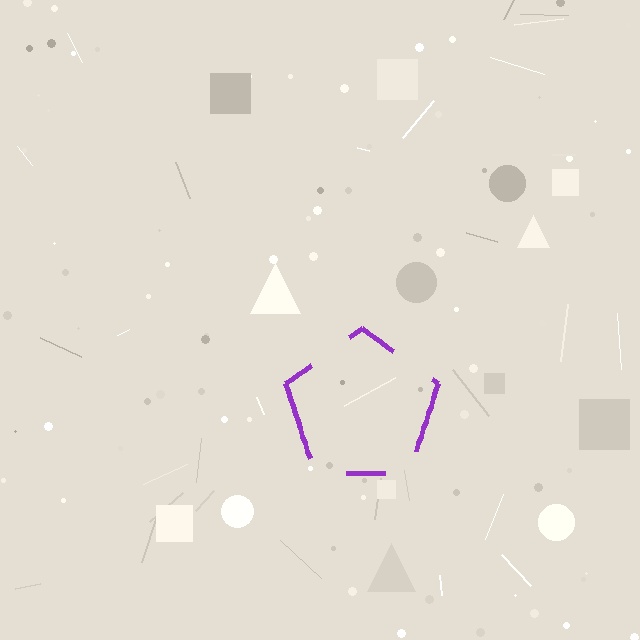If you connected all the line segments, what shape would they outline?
They would outline a pentagon.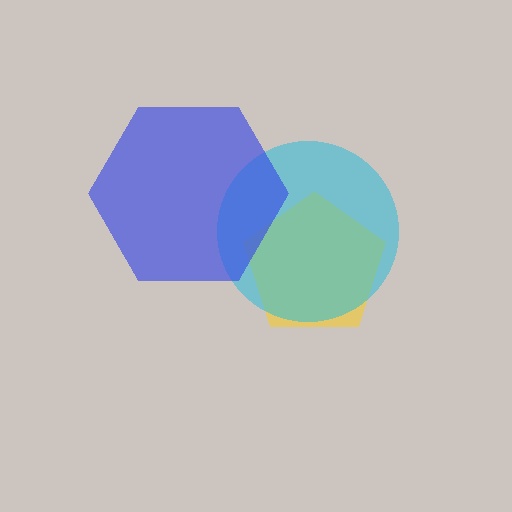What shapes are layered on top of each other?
The layered shapes are: a yellow pentagon, a cyan circle, a blue hexagon.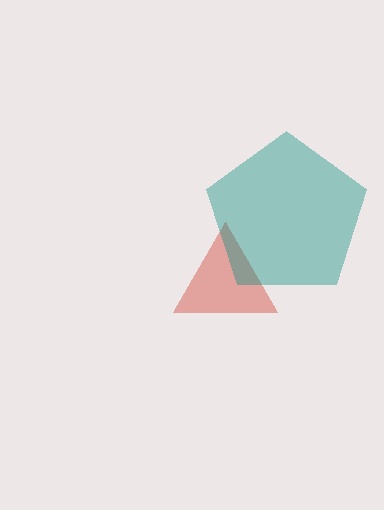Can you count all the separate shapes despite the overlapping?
Yes, there are 2 separate shapes.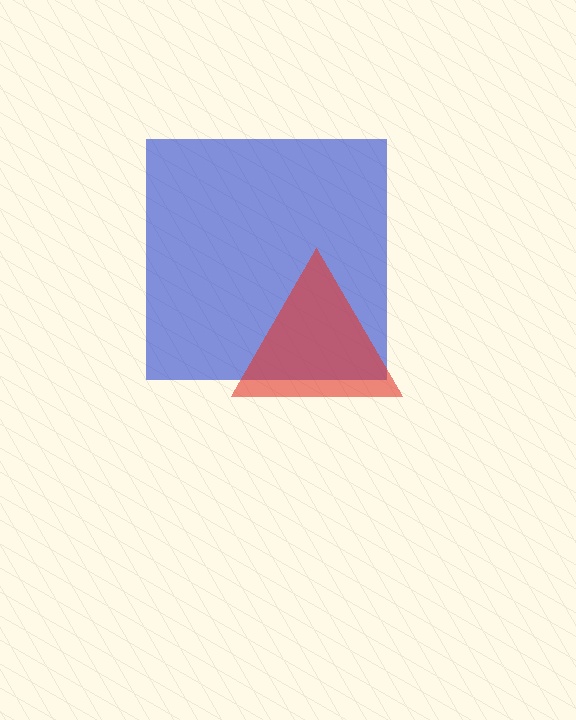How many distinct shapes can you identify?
There are 2 distinct shapes: a blue square, a red triangle.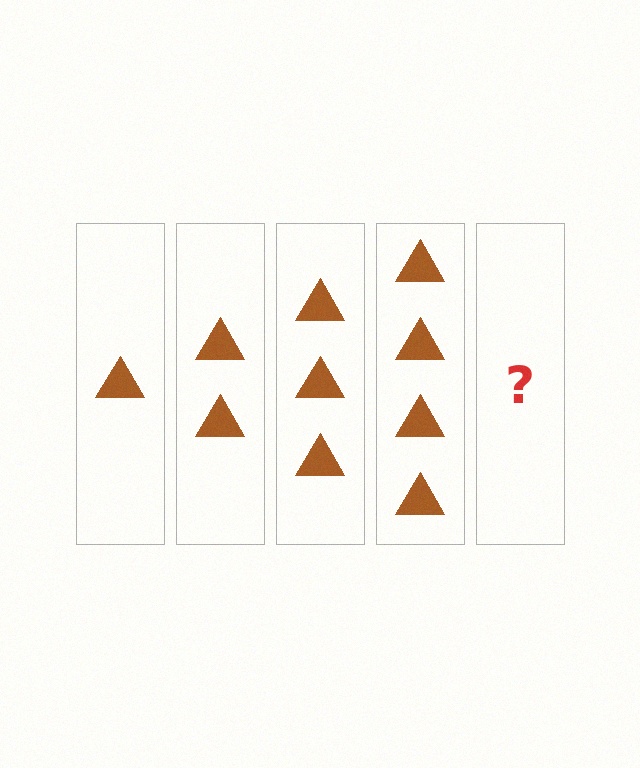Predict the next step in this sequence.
The next step is 5 triangles.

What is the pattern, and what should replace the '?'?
The pattern is that each step adds one more triangle. The '?' should be 5 triangles.